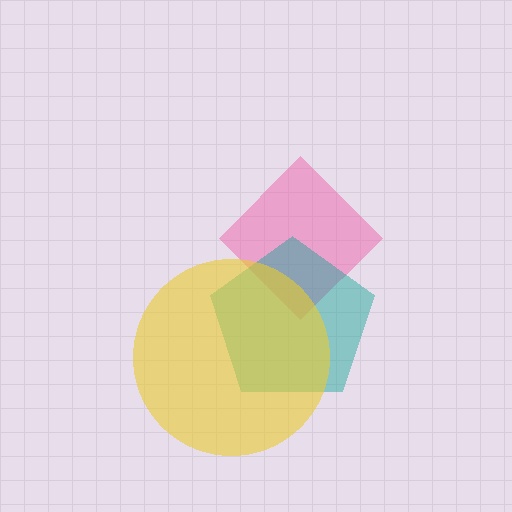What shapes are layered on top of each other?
The layered shapes are: a pink diamond, a teal pentagon, a yellow circle.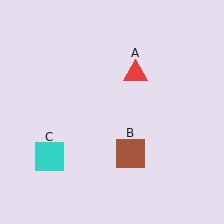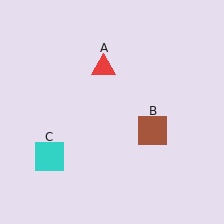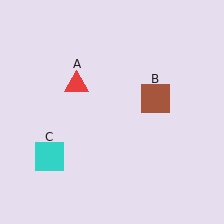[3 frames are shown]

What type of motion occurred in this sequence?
The red triangle (object A), brown square (object B) rotated counterclockwise around the center of the scene.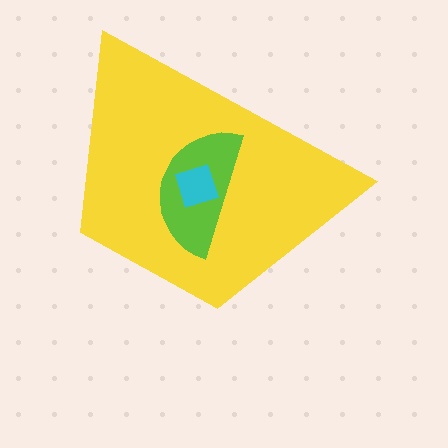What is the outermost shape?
The yellow trapezoid.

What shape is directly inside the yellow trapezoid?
The lime semicircle.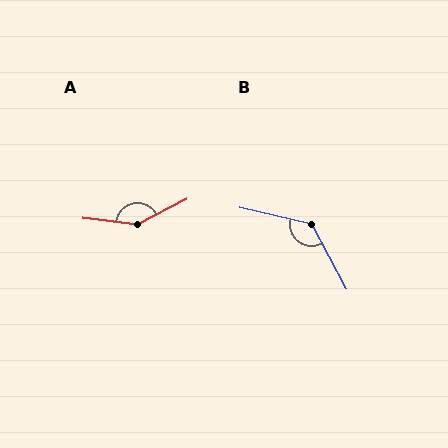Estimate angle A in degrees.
Approximately 146 degrees.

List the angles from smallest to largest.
B (131°), A (146°).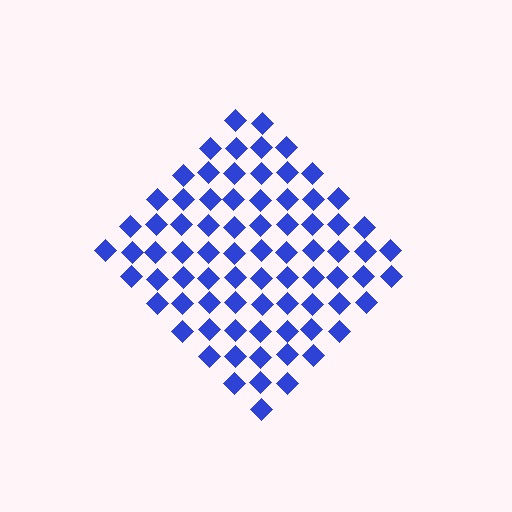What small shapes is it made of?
It is made of small diamonds.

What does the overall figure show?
The overall figure shows a diamond.